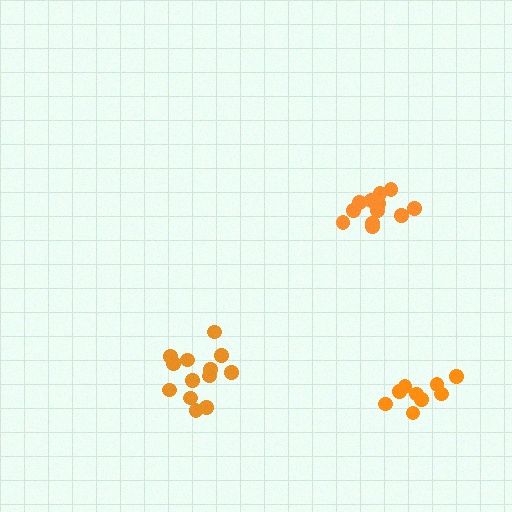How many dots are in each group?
Group 1: 12 dots, Group 2: 13 dots, Group 3: 9 dots (34 total).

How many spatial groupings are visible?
There are 3 spatial groupings.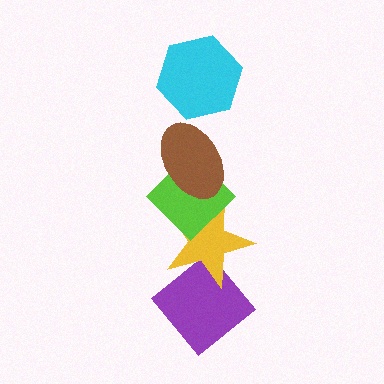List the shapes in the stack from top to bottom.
From top to bottom: the cyan hexagon, the brown ellipse, the lime diamond, the yellow star, the purple diamond.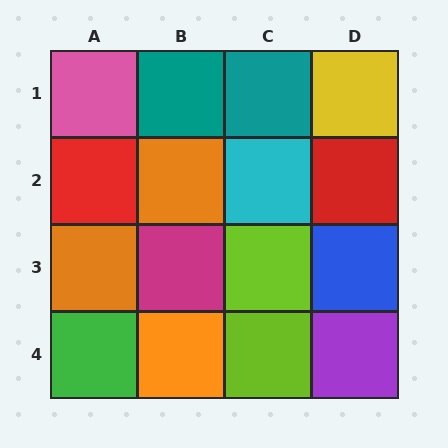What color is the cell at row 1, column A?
Pink.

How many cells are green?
1 cell is green.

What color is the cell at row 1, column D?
Yellow.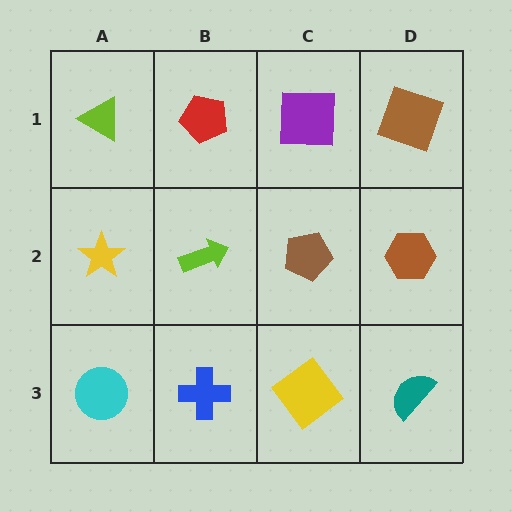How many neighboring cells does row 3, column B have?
3.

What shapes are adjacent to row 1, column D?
A brown hexagon (row 2, column D), a purple square (row 1, column C).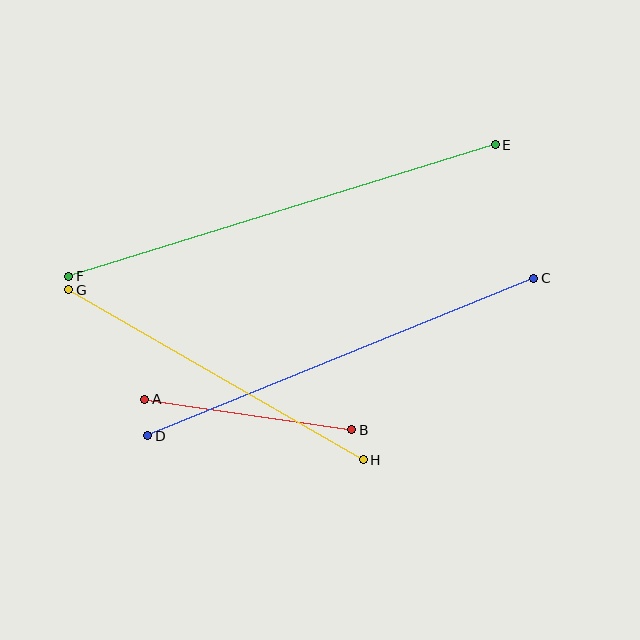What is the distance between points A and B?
The distance is approximately 209 pixels.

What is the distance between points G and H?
The distance is approximately 340 pixels.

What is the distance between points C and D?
The distance is approximately 417 pixels.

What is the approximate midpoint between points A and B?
The midpoint is at approximately (248, 415) pixels.